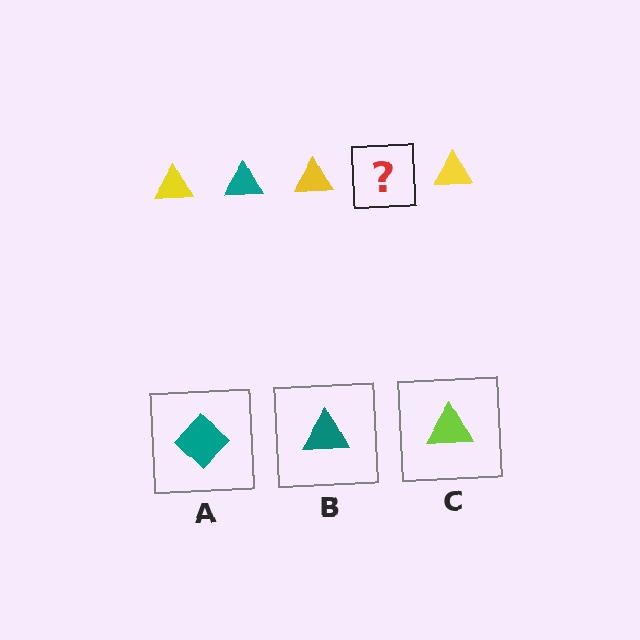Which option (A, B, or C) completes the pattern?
B.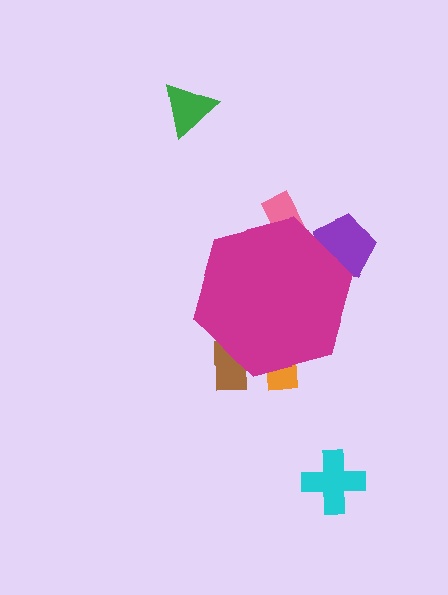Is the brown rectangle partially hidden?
Yes, the brown rectangle is partially hidden behind the magenta hexagon.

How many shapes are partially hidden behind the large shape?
4 shapes are partially hidden.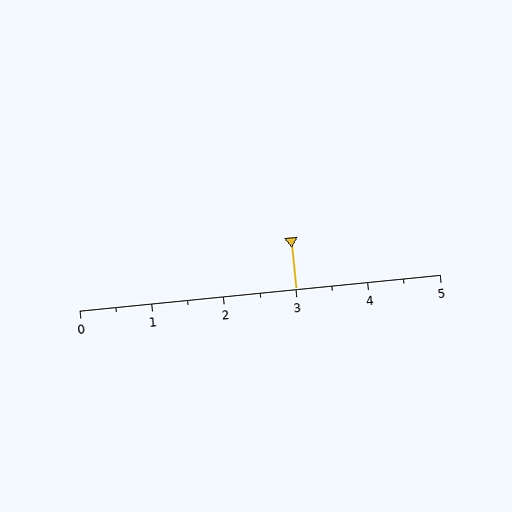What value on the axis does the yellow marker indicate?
The marker indicates approximately 3.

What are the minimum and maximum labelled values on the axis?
The axis runs from 0 to 5.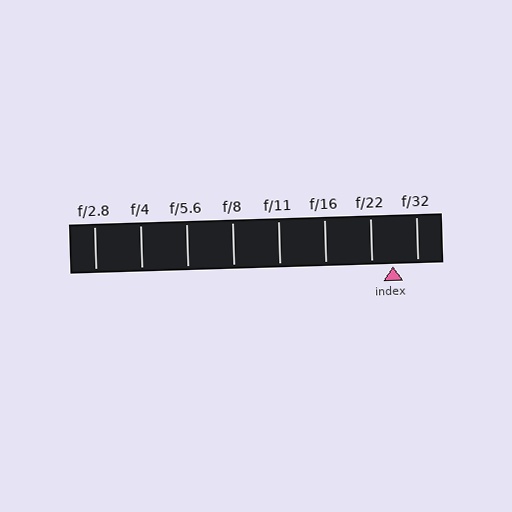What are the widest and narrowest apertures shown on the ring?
The widest aperture shown is f/2.8 and the narrowest is f/32.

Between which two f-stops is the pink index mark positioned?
The index mark is between f/22 and f/32.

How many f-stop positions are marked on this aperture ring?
There are 8 f-stop positions marked.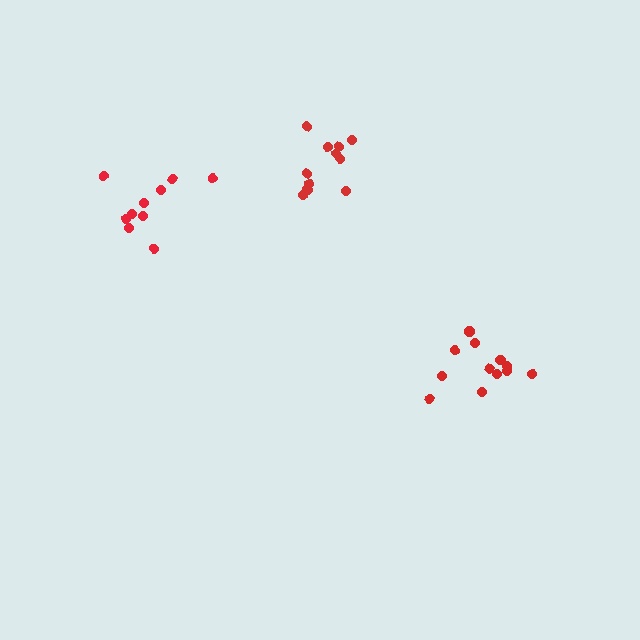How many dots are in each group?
Group 1: 12 dots, Group 2: 10 dots, Group 3: 11 dots (33 total).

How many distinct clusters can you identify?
There are 3 distinct clusters.